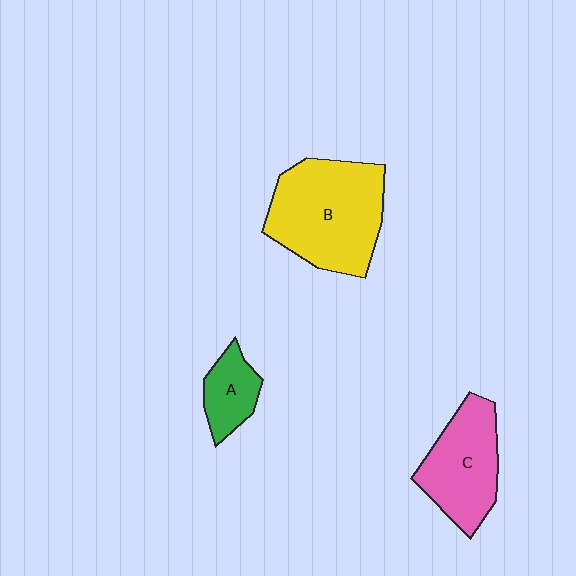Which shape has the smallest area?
Shape A (green).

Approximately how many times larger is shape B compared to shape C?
Approximately 1.4 times.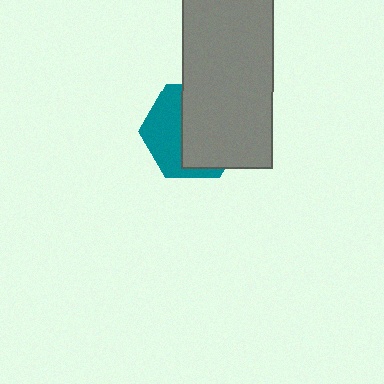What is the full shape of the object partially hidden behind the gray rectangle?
The partially hidden object is a teal hexagon.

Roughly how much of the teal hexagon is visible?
A small part of it is visible (roughly 41%).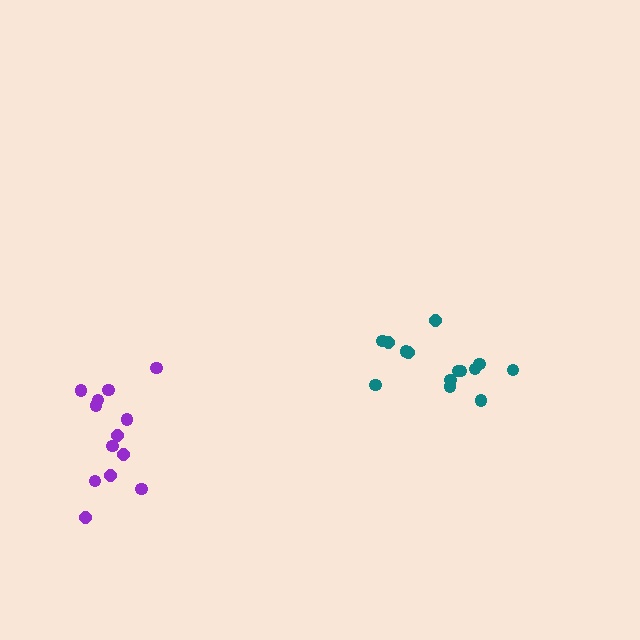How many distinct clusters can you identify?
There are 2 distinct clusters.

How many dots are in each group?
Group 1: 14 dots, Group 2: 13 dots (27 total).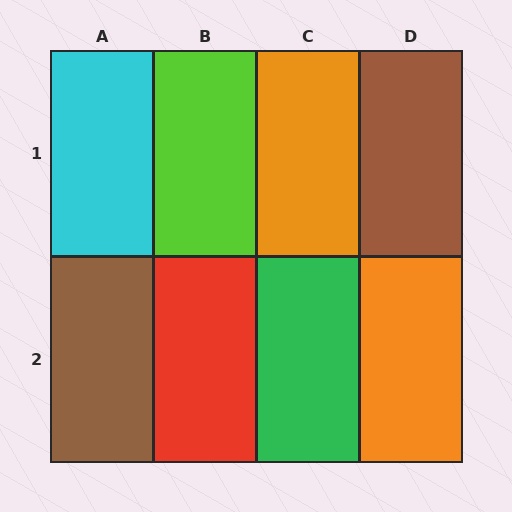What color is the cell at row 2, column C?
Green.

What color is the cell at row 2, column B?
Red.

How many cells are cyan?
1 cell is cyan.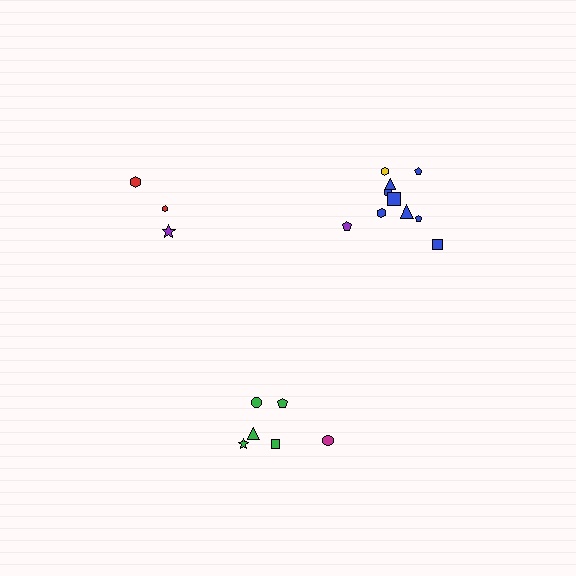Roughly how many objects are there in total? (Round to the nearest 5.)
Roughly 20 objects in total.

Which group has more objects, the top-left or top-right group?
The top-right group.